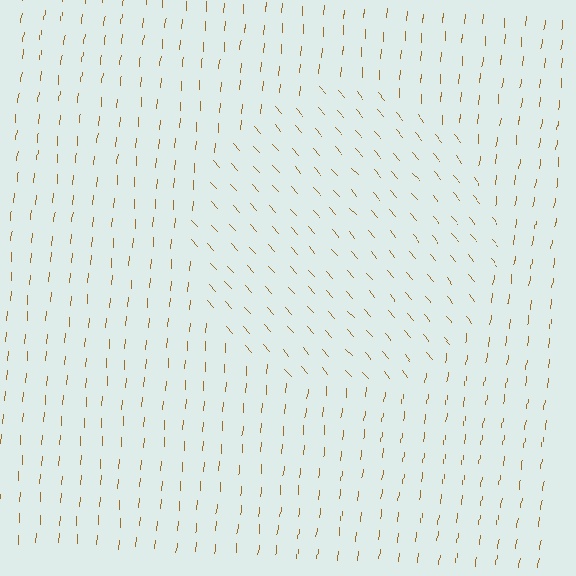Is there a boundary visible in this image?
Yes, there is a texture boundary formed by a change in line orientation.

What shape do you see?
I see a circle.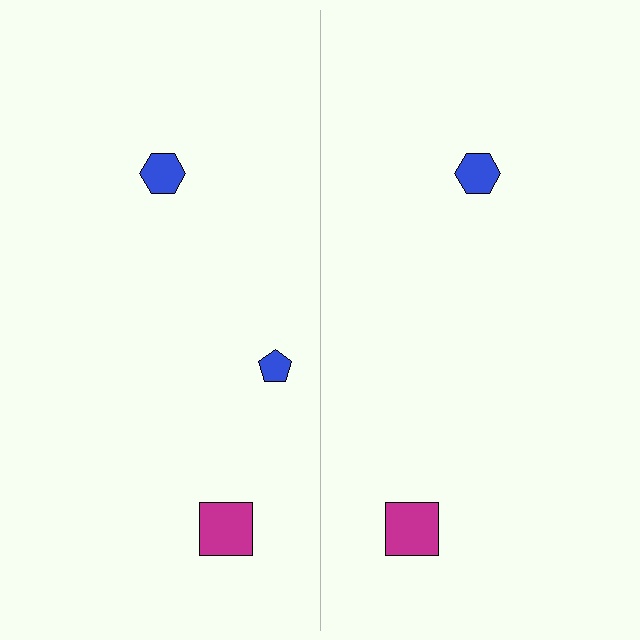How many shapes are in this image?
There are 5 shapes in this image.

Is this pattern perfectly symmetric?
No, the pattern is not perfectly symmetric. A blue pentagon is missing from the right side.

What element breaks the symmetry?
A blue pentagon is missing from the right side.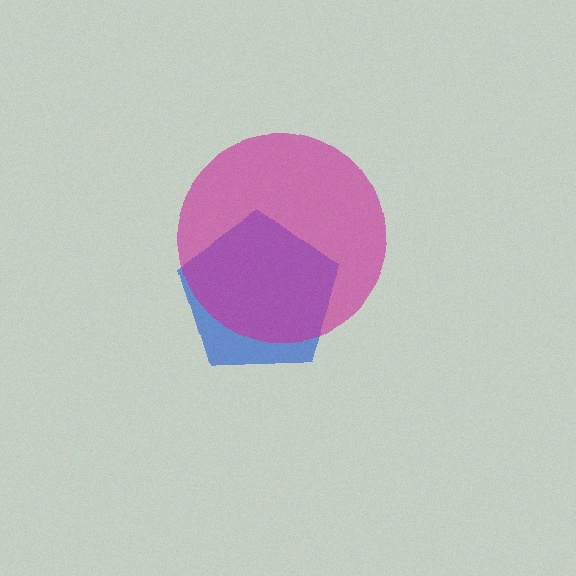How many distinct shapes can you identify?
There are 2 distinct shapes: a blue pentagon, a magenta circle.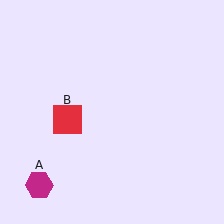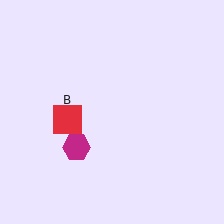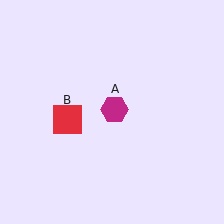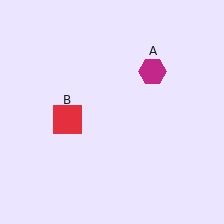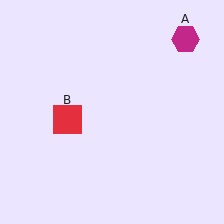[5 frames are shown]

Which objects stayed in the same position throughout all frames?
Red square (object B) remained stationary.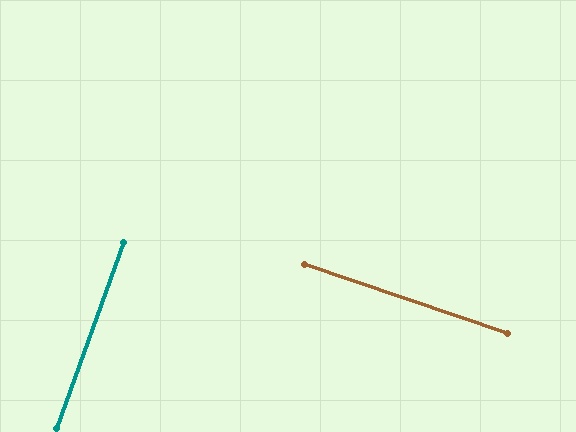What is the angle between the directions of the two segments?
Approximately 89 degrees.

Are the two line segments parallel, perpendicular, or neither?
Perpendicular — they meet at approximately 89°.